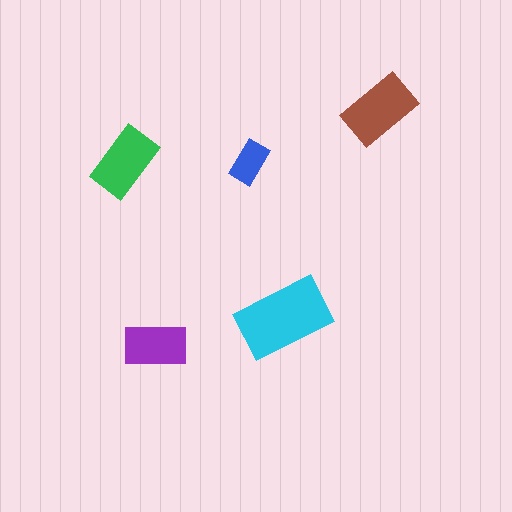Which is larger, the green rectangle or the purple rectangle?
The green one.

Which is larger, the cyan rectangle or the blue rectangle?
The cyan one.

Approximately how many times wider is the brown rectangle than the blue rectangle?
About 1.5 times wider.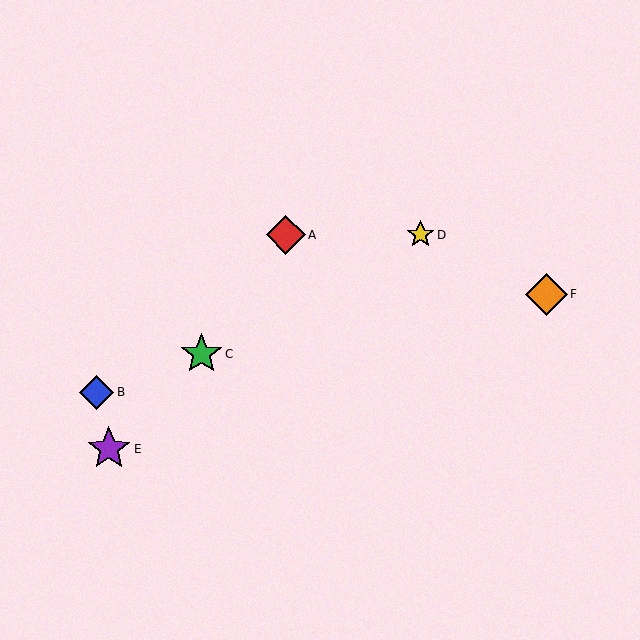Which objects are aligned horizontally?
Objects A, D are aligned horizontally.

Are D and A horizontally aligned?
Yes, both are at y≈235.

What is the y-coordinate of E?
Object E is at y≈449.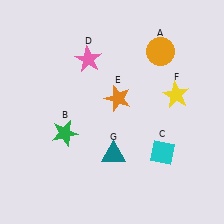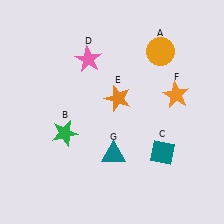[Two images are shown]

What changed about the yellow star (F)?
In Image 1, F is yellow. In Image 2, it changed to orange.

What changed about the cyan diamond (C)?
In Image 1, C is cyan. In Image 2, it changed to teal.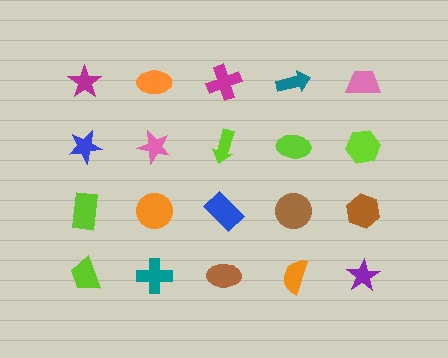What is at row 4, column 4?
An orange semicircle.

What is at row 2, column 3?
A lime arrow.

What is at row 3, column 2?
An orange circle.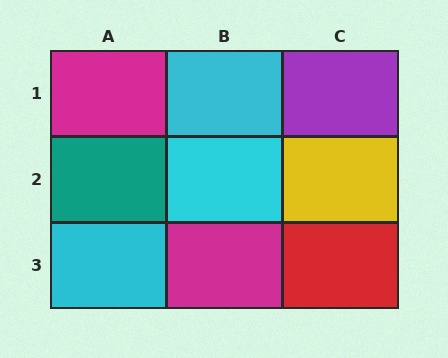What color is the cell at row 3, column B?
Magenta.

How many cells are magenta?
2 cells are magenta.